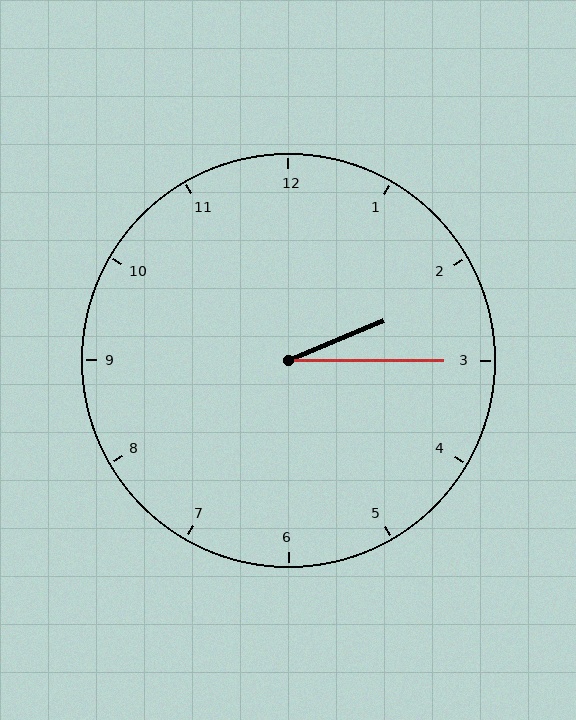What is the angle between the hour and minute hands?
Approximately 22 degrees.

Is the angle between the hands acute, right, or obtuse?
It is acute.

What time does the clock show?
2:15.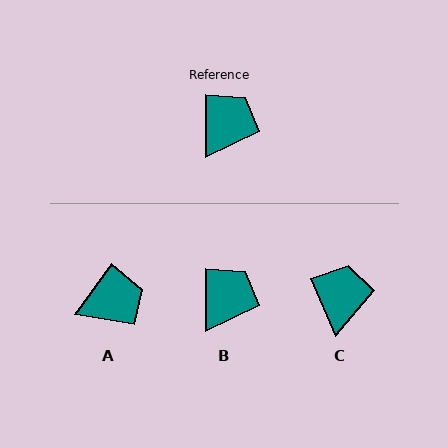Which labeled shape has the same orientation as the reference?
B.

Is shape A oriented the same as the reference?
No, it is off by about 35 degrees.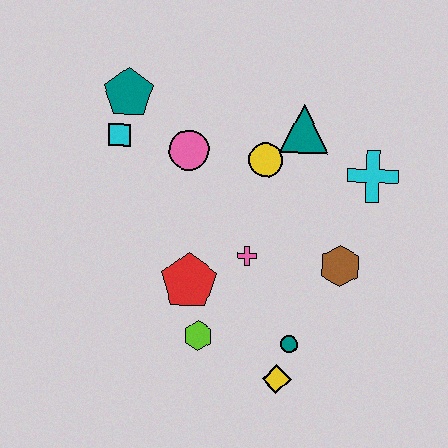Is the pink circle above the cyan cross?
Yes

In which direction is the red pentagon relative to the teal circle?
The red pentagon is to the left of the teal circle.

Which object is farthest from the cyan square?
The yellow diamond is farthest from the cyan square.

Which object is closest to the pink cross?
The red pentagon is closest to the pink cross.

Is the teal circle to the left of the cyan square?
No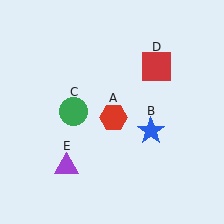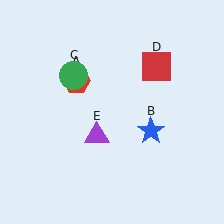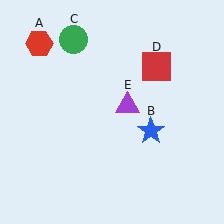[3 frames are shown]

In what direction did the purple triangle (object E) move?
The purple triangle (object E) moved up and to the right.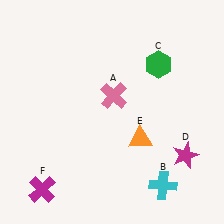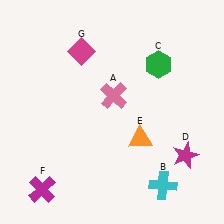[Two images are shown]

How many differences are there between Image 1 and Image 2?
There is 1 difference between the two images.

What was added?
A magenta diamond (G) was added in Image 2.